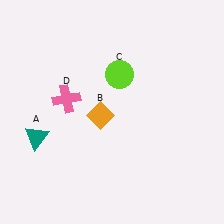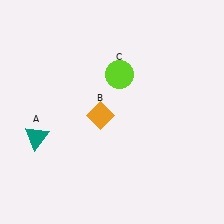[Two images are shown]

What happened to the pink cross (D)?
The pink cross (D) was removed in Image 2. It was in the top-left area of Image 1.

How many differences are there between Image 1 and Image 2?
There is 1 difference between the two images.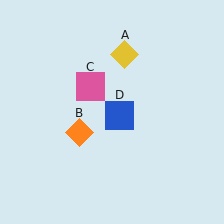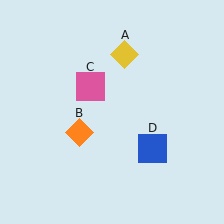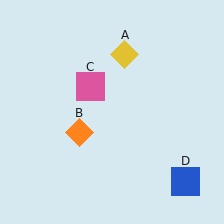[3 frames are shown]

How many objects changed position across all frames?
1 object changed position: blue square (object D).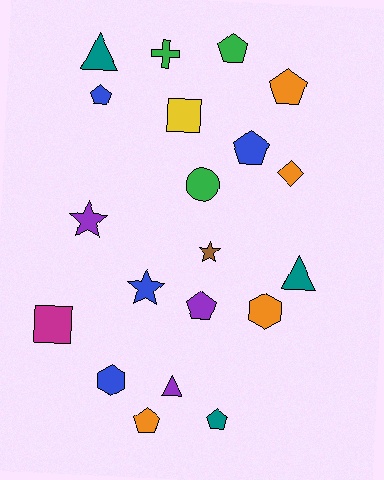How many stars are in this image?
There are 3 stars.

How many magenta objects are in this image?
There is 1 magenta object.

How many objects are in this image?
There are 20 objects.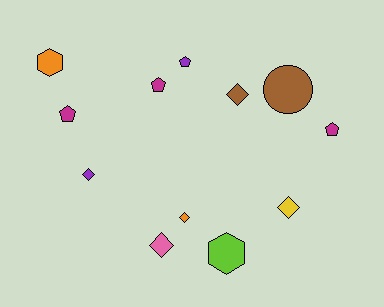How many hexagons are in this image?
There are 2 hexagons.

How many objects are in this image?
There are 12 objects.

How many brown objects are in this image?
There are 2 brown objects.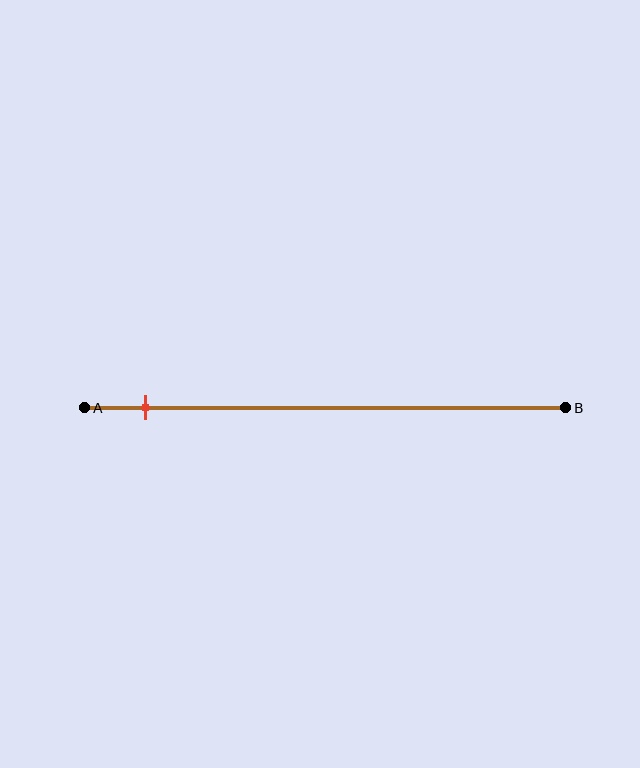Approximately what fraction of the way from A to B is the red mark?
The red mark is approximately 15% of the way from A to B.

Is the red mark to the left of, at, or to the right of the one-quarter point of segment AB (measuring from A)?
The red mark is to the left of the one-quarter point of segment AB.